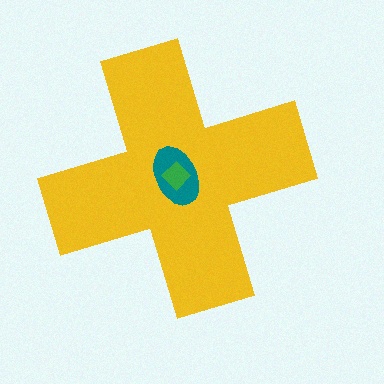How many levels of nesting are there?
3.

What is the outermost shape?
The yellow cross.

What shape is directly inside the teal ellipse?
The green diamond.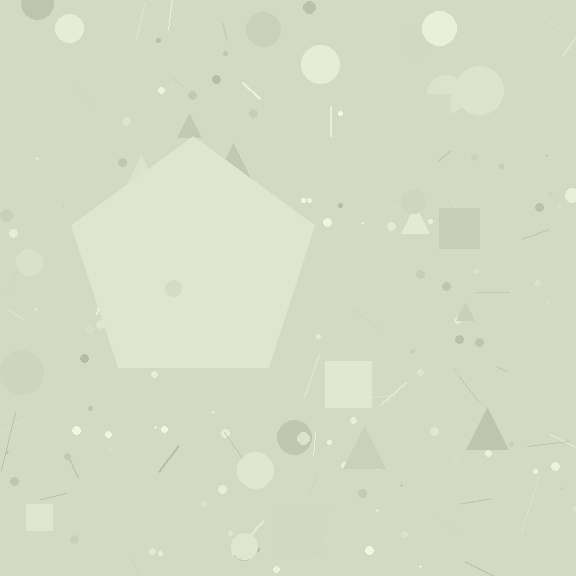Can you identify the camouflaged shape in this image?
The camouflaged shape is a pentagon.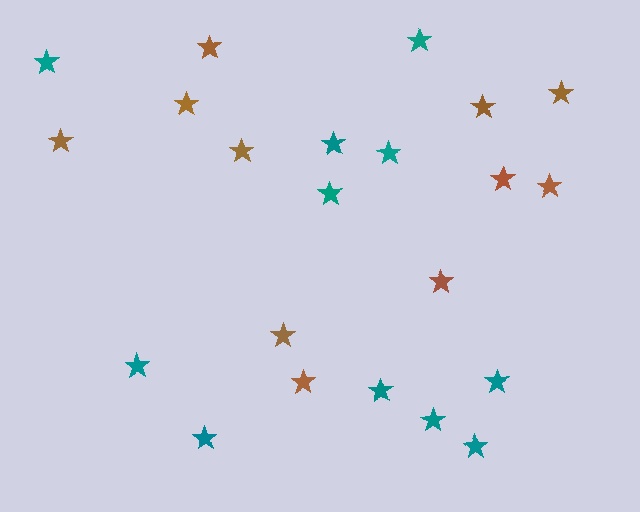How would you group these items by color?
There are 2 groups: one group of teal stars (11) and one group of brown stars (11).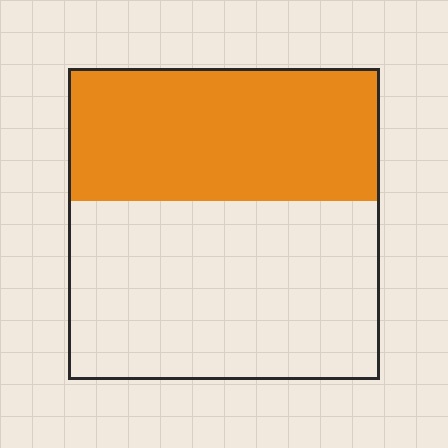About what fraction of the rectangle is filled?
About two fifths (2/5).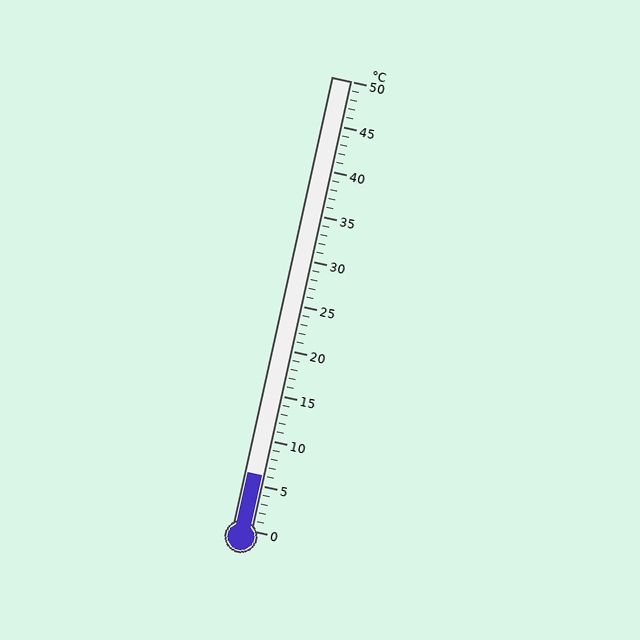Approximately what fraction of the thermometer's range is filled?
The thermometer is filled to approximately 10% of its range.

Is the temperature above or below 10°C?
The temperature is below 10°C.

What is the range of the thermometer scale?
The thermometer scale ranges from 0°C to 50°C.